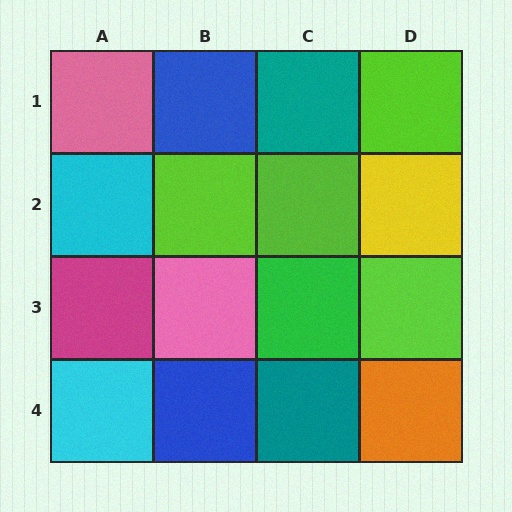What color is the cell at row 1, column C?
Teal.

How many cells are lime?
4 cells are lime.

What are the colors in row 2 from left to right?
Cyan, lime, lime, yellow.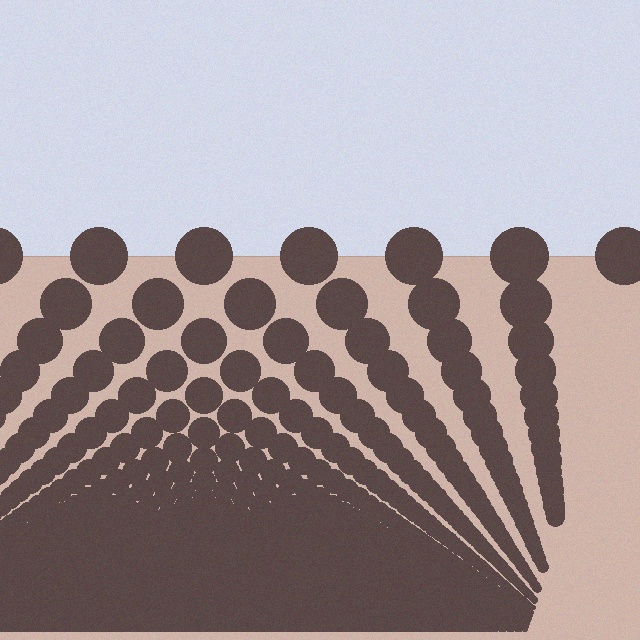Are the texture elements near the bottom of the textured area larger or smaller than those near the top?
Smaller. The gradient is inverted — elements near the bottom are smaller and denser.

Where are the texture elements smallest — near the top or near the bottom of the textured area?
Near the bottom.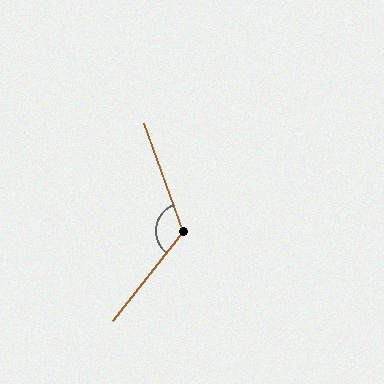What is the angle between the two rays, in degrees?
Approximately 121 degrees.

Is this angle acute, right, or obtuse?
It is obtuse.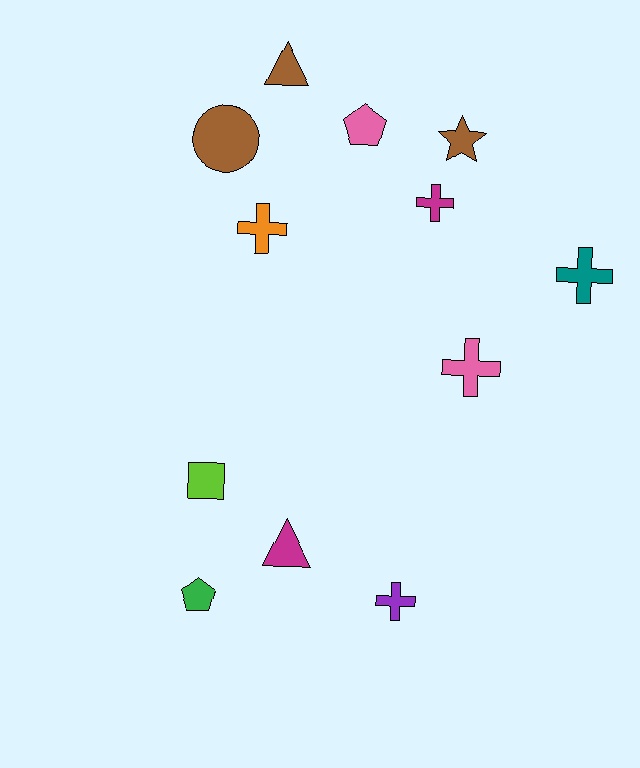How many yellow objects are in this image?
There are no yellow objects.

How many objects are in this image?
There are 12 objects.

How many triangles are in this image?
There are 2 triangles.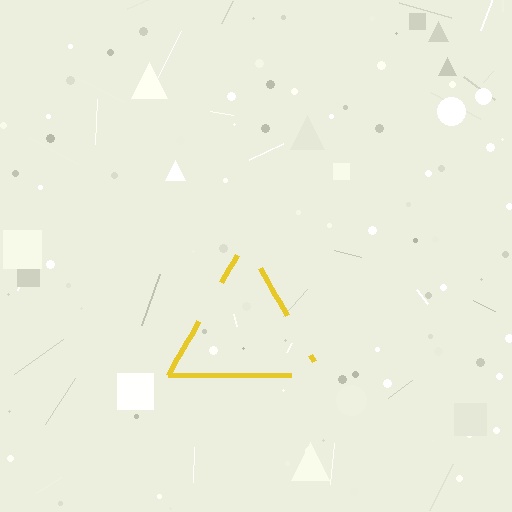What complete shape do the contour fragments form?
The contour fragments form a triangle.